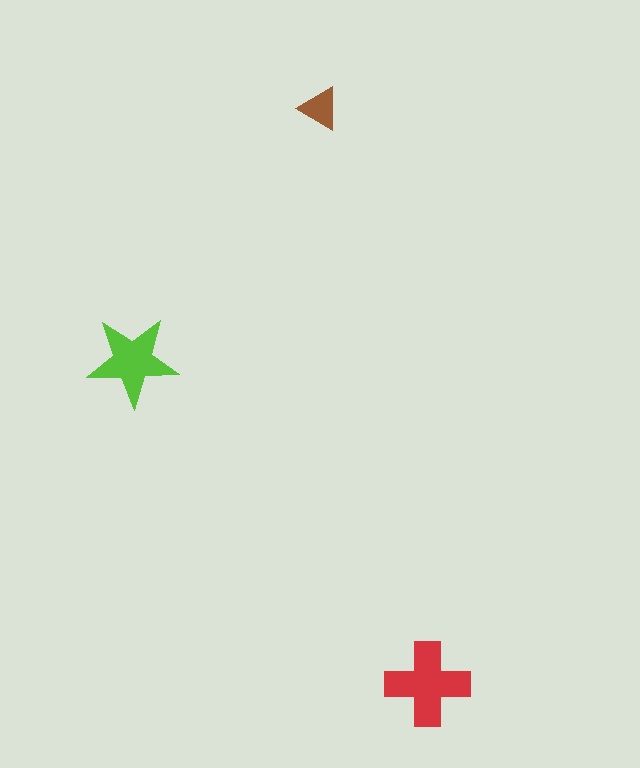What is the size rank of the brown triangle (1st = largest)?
3rd.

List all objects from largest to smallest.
The red cross, the lime star, the brown triangle.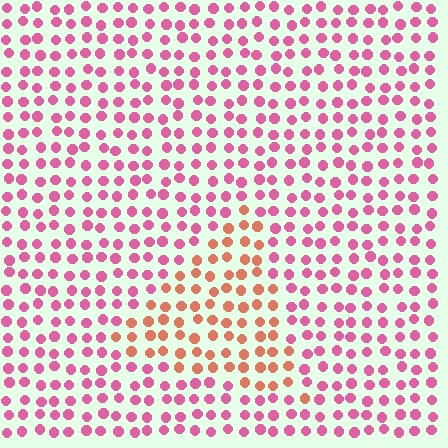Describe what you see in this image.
The image is filled with small pink elements in a uniform arrangement. A triangle-shaped region is visible where the elements are tinted to a slightly different hue, forming a subtle color boundary.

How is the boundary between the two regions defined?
The boundary is defined purely by a slight shift in hue (about 44 degrees). Spacing, size, and orientation are identical on both sides.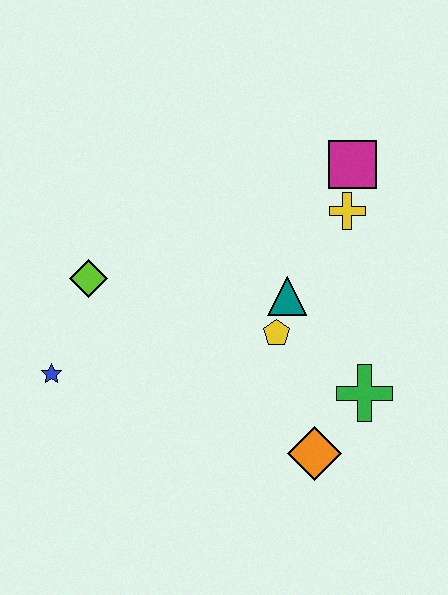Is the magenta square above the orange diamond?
Yes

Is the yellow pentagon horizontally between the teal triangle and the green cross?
No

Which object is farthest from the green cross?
The blue star is farthest from the green cross.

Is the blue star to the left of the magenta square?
Yes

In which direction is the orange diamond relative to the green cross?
The orange diamond is below the green cross.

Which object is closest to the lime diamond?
The blue star is closest to the lime diamond.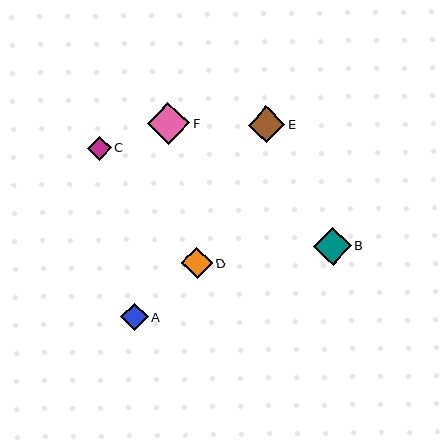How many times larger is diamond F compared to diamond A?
Diamond F is approximately 1.5 times the size of diamond A.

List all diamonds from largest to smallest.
From largest to smallest: F, B, E, D, A, C.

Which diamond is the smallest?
Diamond C is the smallest with a size of approximately 24 pixels.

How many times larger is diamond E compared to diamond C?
Diamond E is approximately 1.5 times the size of diamond C.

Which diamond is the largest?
Diamond F is the largest with a size of approximately 42 pixels.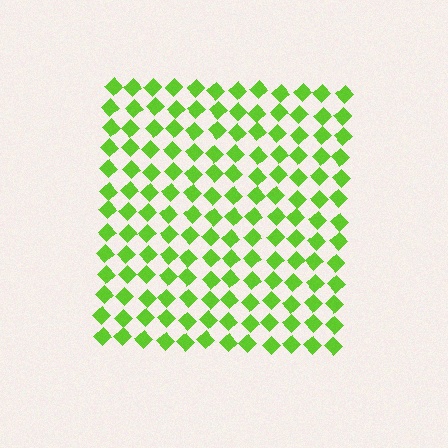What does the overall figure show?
The overall figure shows a square.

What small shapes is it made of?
It is made of small diamonds.